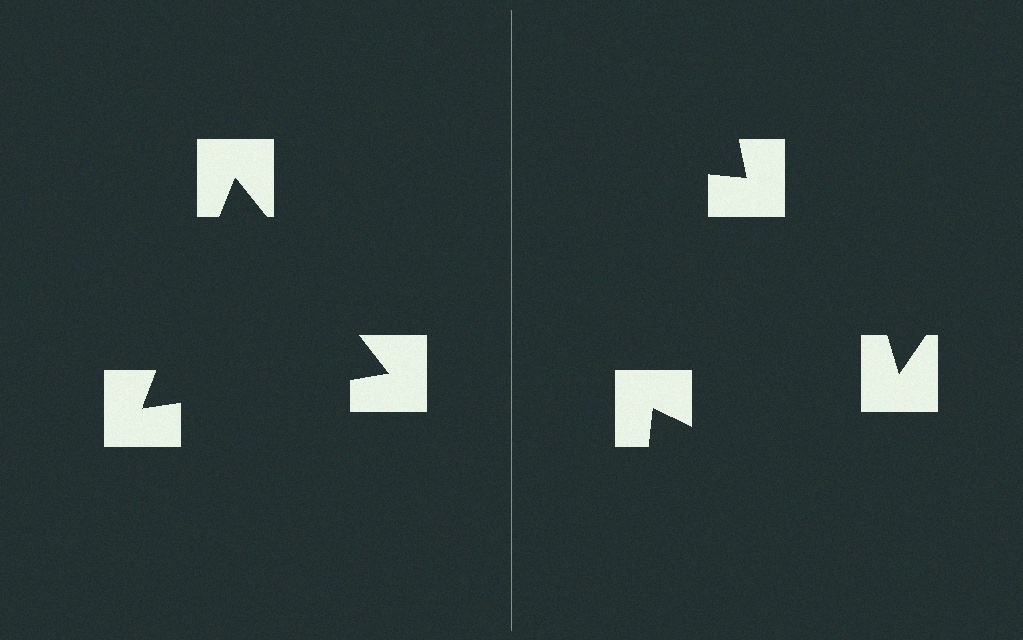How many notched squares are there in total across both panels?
6 — 3 on each side.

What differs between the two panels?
The notched squares are positioned identically on both sides; only the wedge orientations differ. On the left they align to a triangle; on the right they are misaligned.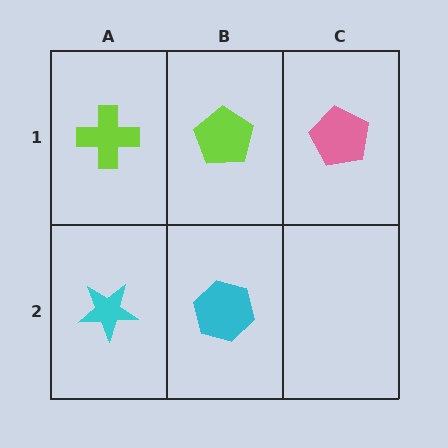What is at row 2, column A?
A cyan star.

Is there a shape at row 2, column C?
No, that cell is empty.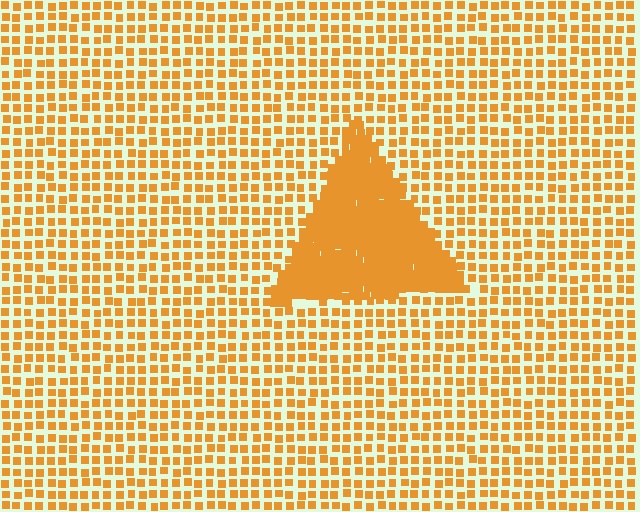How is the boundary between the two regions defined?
The boundary is defined by a change in element density (approximately 2.5x ratio). All elements are the same color, size, and shape.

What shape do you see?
I see a triangle.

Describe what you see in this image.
The image contains small orange elements arranged at two different densities. A triangle-shaped region is visible where the elements are more densely packed than the surrounding area.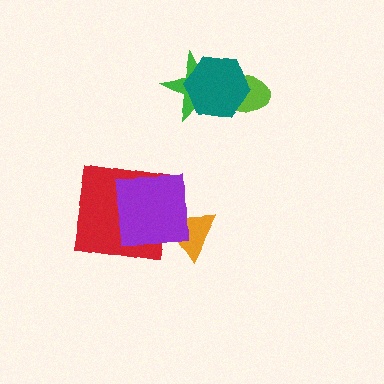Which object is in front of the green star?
The teal hexagon is in front of the green star.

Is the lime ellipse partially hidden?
Yes, it is partially covered by another shape.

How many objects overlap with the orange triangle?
1 object overlaps with the orange triangle.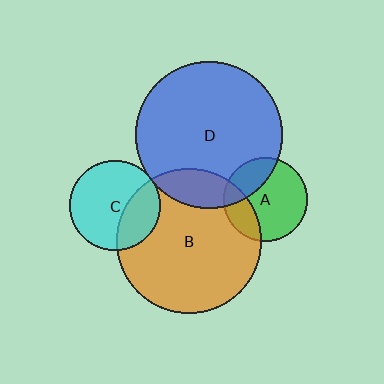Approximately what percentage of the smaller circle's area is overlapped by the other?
Approximately 5%.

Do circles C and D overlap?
Yes.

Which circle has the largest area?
Circle D (blue).